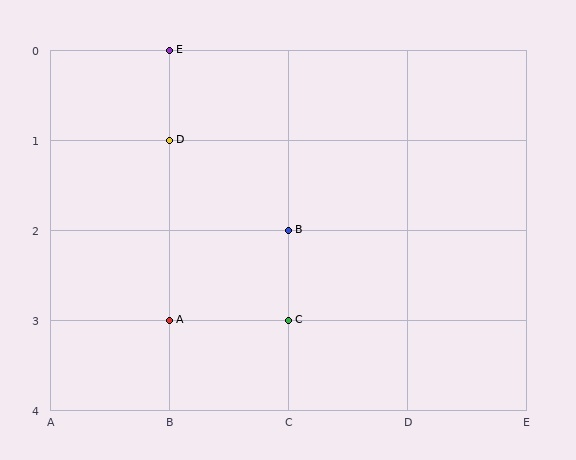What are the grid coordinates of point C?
Point C is at grid coordinates (C, 3).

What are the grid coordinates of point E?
Point E is at grid coordinates (B, 0).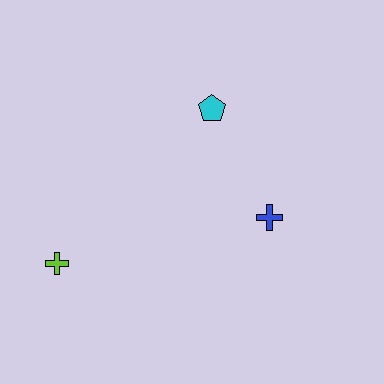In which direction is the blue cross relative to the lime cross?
The blue cross is to the right of the lime cross.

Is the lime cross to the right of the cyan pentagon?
No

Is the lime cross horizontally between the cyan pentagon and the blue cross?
No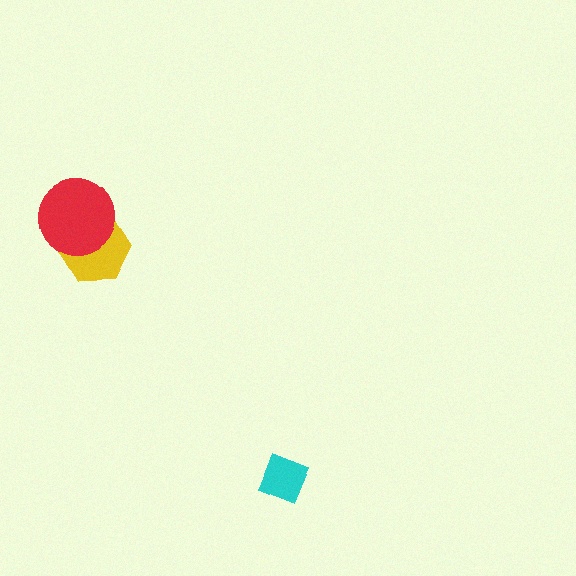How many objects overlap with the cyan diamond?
0 objects overlap with the cyan diamond.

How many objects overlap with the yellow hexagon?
1 object overlaps with the yellow hexagon.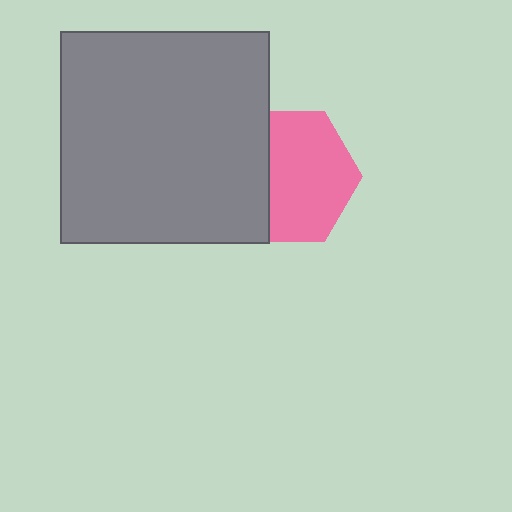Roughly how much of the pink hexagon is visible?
Most of it is visible (roughly 66%).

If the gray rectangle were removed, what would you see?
You would see the complete pink hexagon.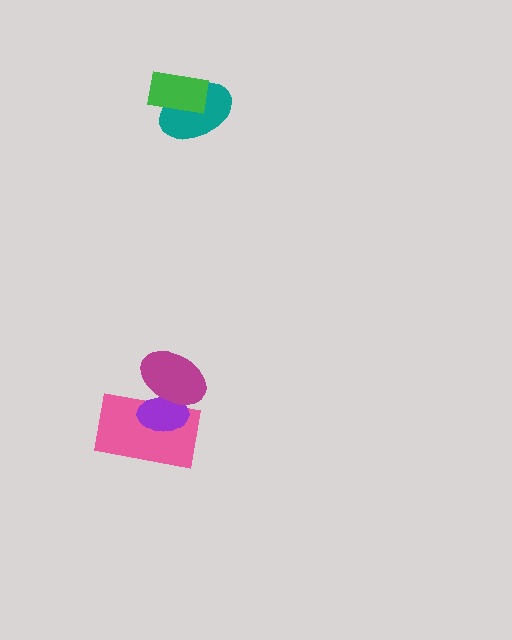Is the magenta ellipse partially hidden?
No, no other shape covers it.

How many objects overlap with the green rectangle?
1 object overlaps with the green rectangle.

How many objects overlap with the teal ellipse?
1 object overlaps with the teal ellipse.